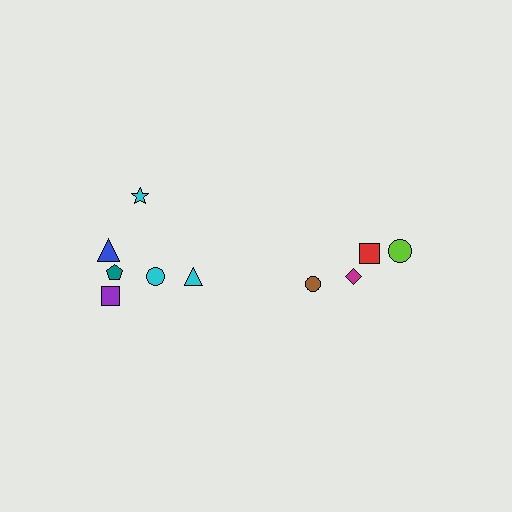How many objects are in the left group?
There are 6 objects.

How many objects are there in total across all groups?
There are 10 objects.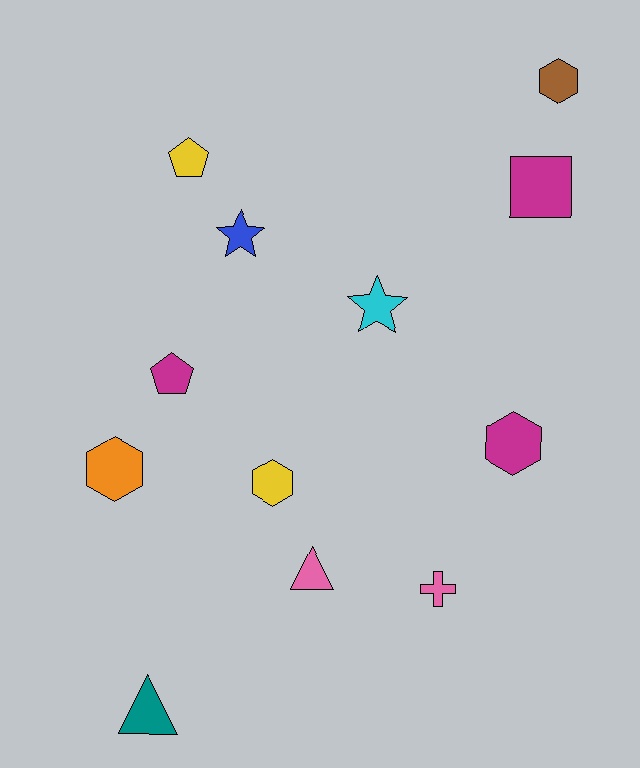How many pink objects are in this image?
There are 2 pink objects.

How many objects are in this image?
There are 12 objects.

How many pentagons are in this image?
There are 2 pentagons.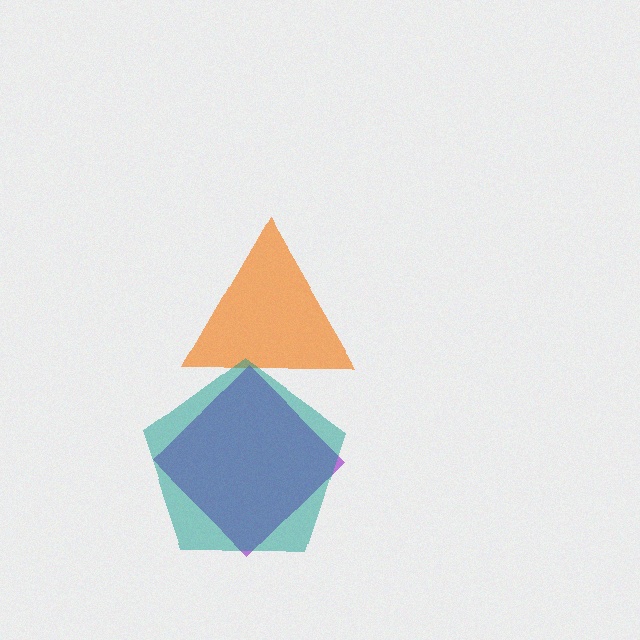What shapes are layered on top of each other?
The layered shapes are: an orange triangle, a purple diamond, a teal pentagon.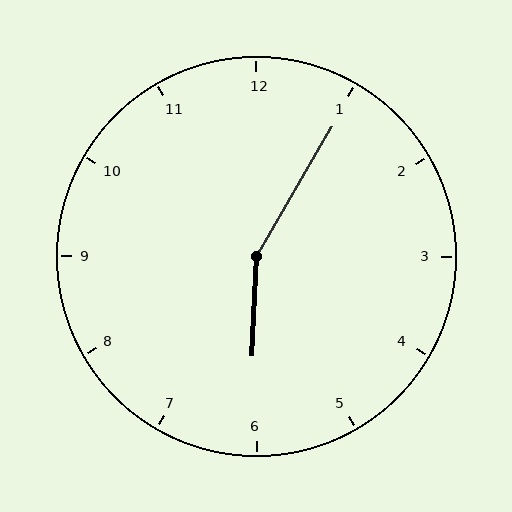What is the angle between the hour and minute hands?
Approximately 152 degrees.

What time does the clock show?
6:05.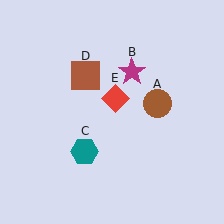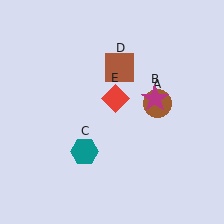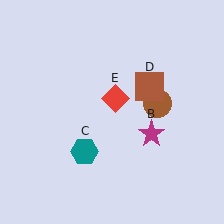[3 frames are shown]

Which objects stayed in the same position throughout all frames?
Brown circle (object A) and teal hexagon (object C) and red diamond (object E) remained stationary.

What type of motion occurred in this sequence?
The magenta star (object B), brown square (object D) rotated clockwise around the center of the scene.